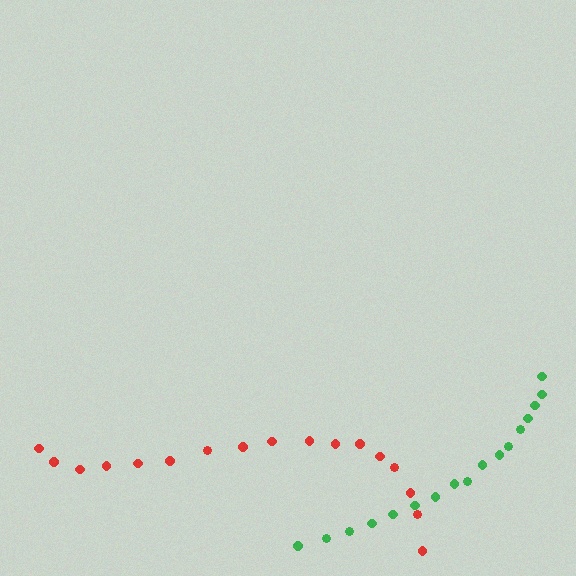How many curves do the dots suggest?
There are 2 distinct paths.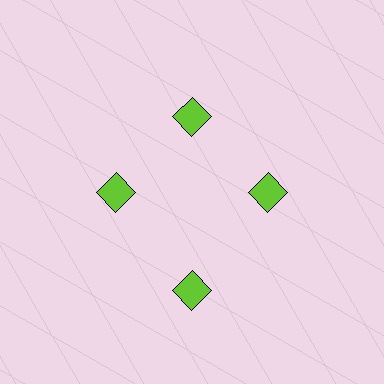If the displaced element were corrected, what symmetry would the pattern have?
It would have 4-fold rotational symmetry — the pattern would map onto itself every 90 degrees.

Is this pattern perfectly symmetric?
No. The 4 lime diamonds are arranged in a ring, but one element near the 6 o'clock position is pushed outward from the center, breaking the 4-fold rotational symmetry.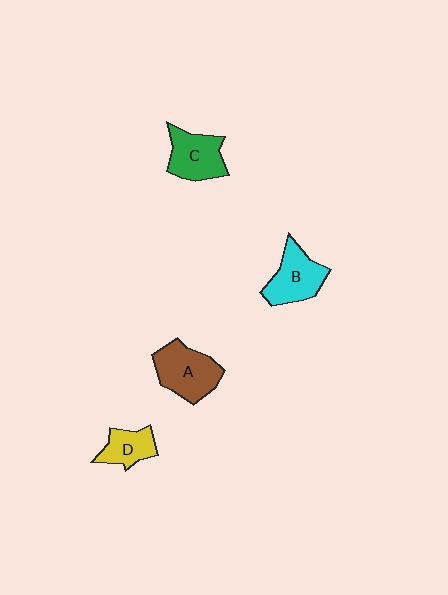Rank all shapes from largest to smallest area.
From largest to smallest: A (brown), B (cyan), C (green), D (yellow).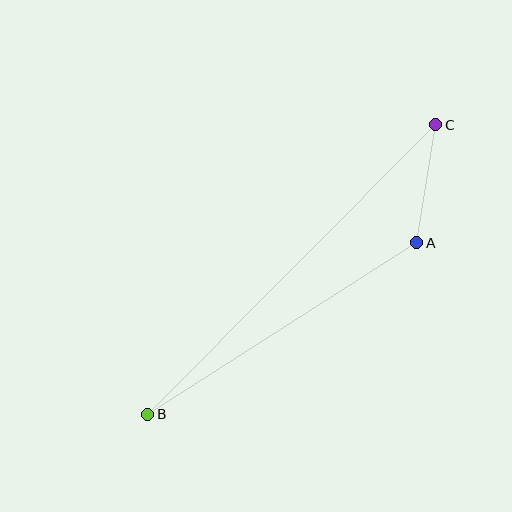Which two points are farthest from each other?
Points B and C are farthest from each other.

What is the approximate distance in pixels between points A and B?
The distance between A and B is approximately 319 pixels.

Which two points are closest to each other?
Points A and C are closest to each other.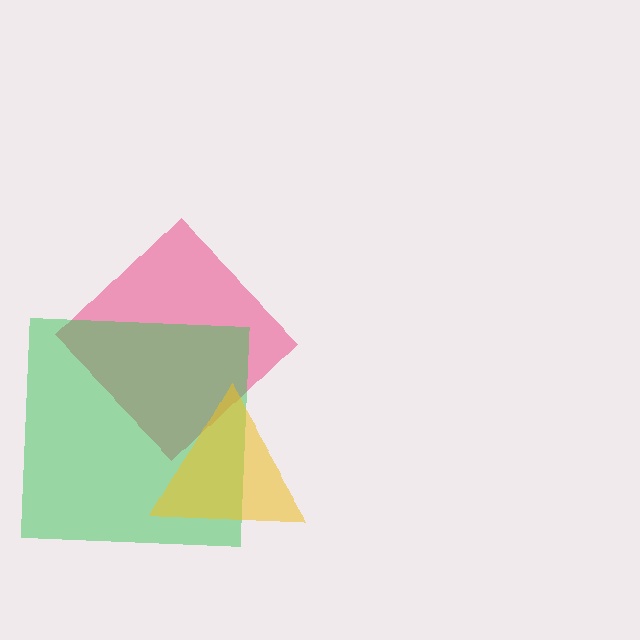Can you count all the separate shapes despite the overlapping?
Yes, there are 3 separate shapes.